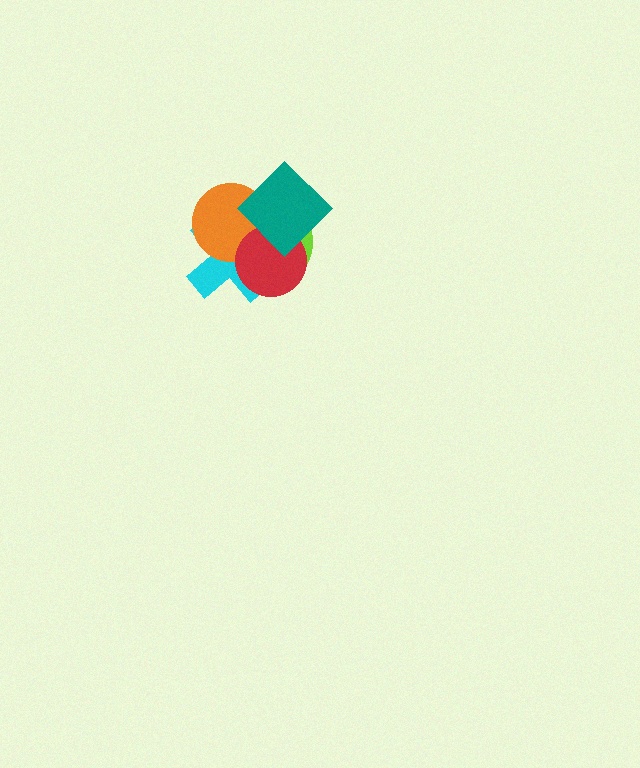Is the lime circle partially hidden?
Yes, it is partially covered by another shape.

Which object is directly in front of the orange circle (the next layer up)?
The red circle is directly in front of the orange circle.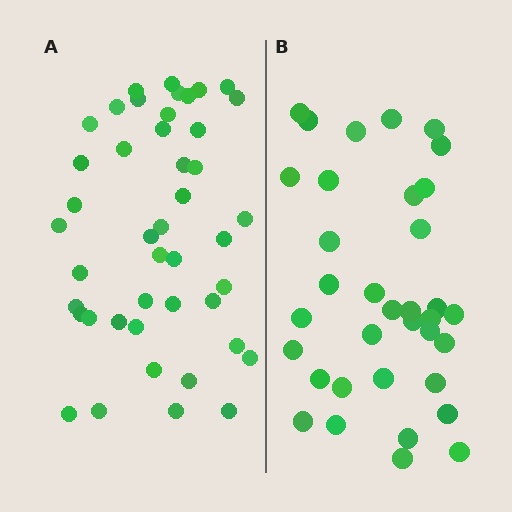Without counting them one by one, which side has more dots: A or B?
Region A (the left region) has more dots.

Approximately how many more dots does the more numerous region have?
Region A has roughly 8 or so more dots than region B.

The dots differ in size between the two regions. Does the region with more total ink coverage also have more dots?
No. Region B has more total ink coverage because its dots are larger, but region A actually contains more individual dots. Total area can be misleading — the number of items is what matters here.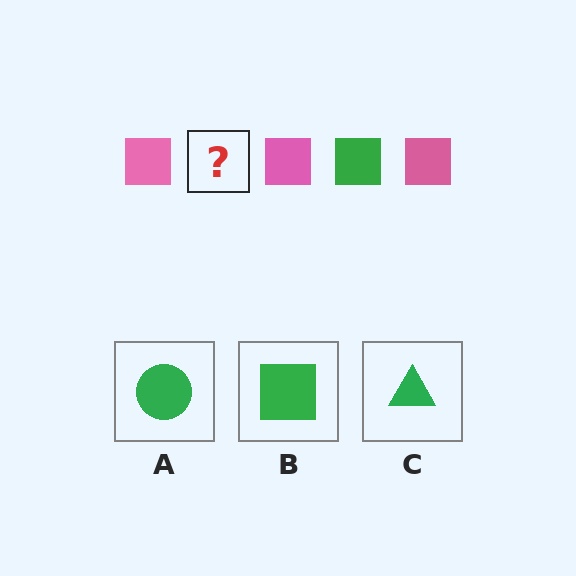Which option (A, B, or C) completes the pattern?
B.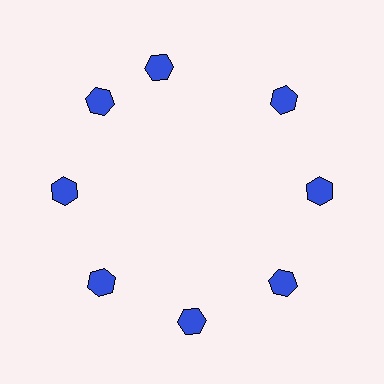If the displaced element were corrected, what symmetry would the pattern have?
It would have 8-fold rotational symmetry — the pattern would map onto itself every 45 degrees.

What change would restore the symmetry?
The symmetry would be restored by rotating it back into even spacing with its neighbors so that all 8 hexagons sit at equal angles and equal distance from the center.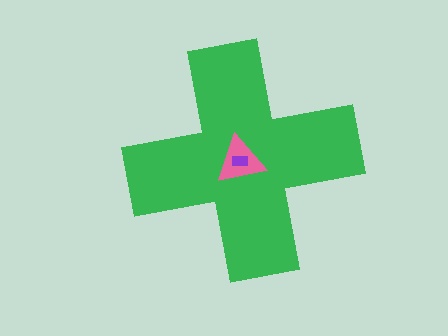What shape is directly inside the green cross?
The pink triangle.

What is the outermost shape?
The green cross.